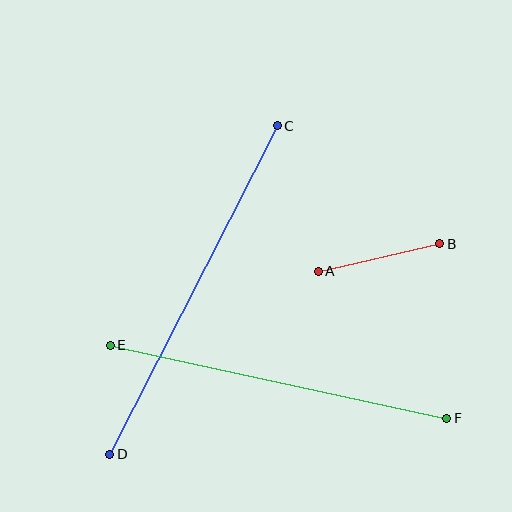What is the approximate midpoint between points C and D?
The midpoint is at approximately (193, 290) pixels.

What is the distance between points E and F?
The distance is approximately 344 pixels.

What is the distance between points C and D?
The distance is approximately 368 pixels.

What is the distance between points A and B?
The distance is approximately 125 pixels.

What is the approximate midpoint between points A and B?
The midpoint is at approximately (379, 257) pixels.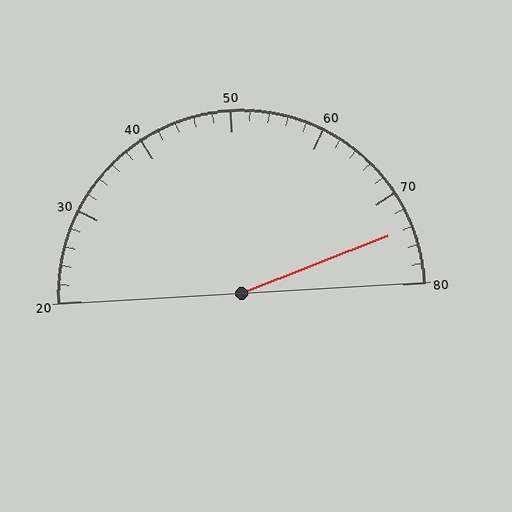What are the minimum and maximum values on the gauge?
The gauge ranges from 20 to 80.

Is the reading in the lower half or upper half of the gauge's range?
The reading is in the upper half of the range (20 to 80).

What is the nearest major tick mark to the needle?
The nearest major tick mark is 70.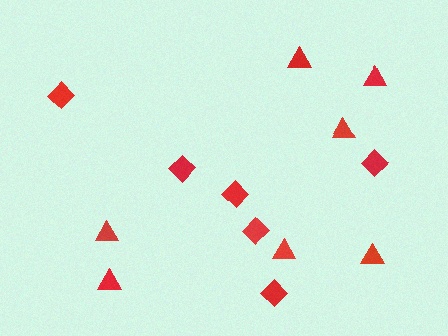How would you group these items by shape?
There are 2 groups: one group of triangles (7) and one group of diamonds (6).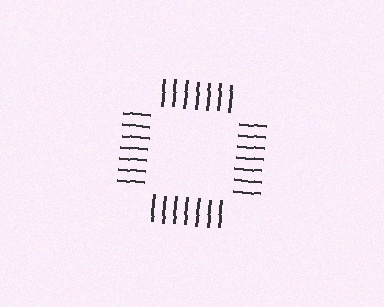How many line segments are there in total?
28 — 7 along each of the 4 edges.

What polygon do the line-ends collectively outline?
An illusory square — the line segments terminate on its edges but no continuous stroke is drawn.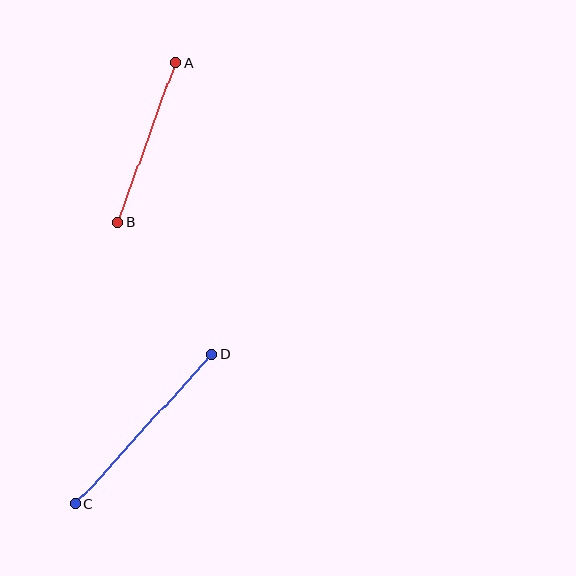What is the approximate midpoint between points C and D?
The midpoint is at approximately (144, 429) pixels.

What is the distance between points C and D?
The distance is approximately 202 pixels.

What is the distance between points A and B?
The distance is approximately 170 pixels.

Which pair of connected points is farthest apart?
Points C and D are farthest apart.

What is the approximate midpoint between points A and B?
The midpoint is at approximately (146, 142) pixels.